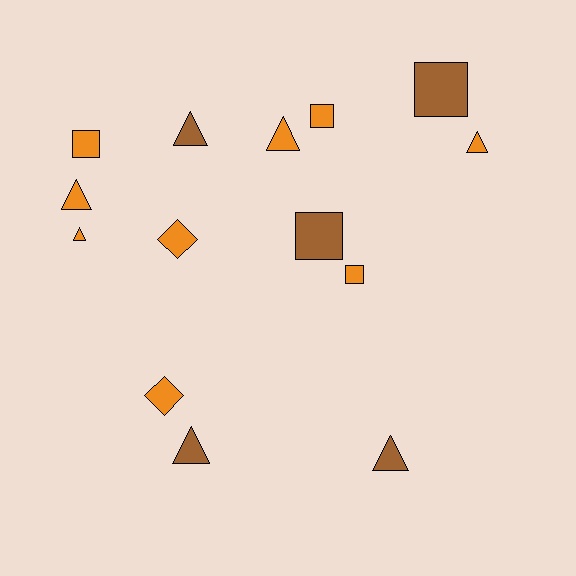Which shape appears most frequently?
Triangle, with 7 objects.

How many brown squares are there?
There are 2 brown squares.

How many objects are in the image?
There are 14 objects.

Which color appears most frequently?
Orange, with 9 objects.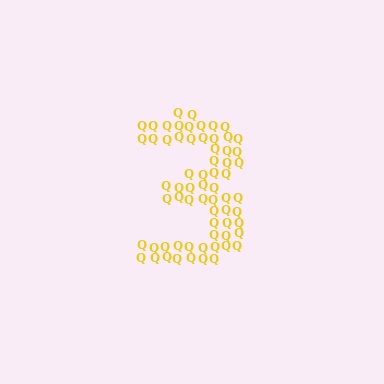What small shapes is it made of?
It is made of small letter Q's.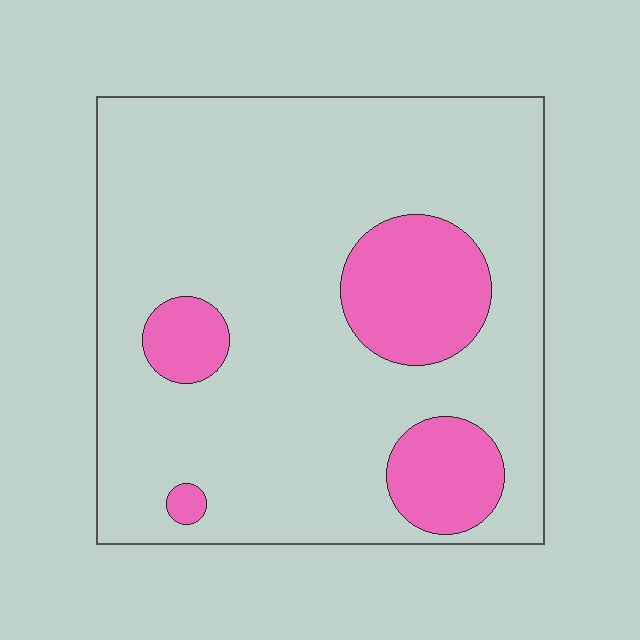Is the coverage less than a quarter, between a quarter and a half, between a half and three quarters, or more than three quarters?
Less than a quarter.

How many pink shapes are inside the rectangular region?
4.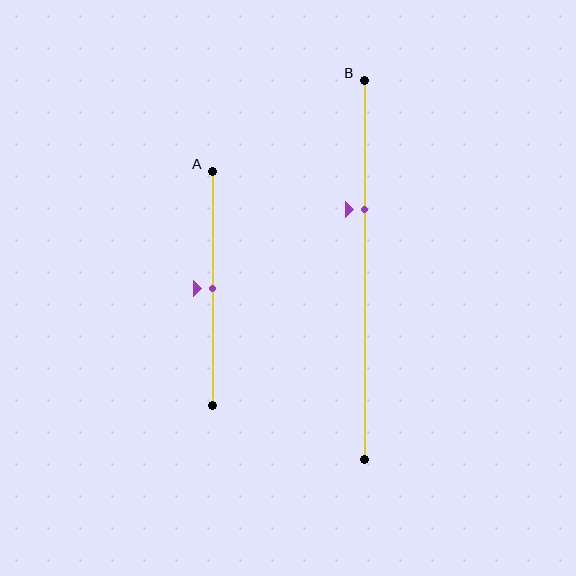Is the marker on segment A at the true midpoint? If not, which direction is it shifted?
Yes, the marker on segment A is at the true midpoint.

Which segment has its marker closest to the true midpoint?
Segment A has its marker closest to the true midpoint.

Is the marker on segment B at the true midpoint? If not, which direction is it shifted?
No, the marker on segment B is shifted upward by about 16% of the segment length.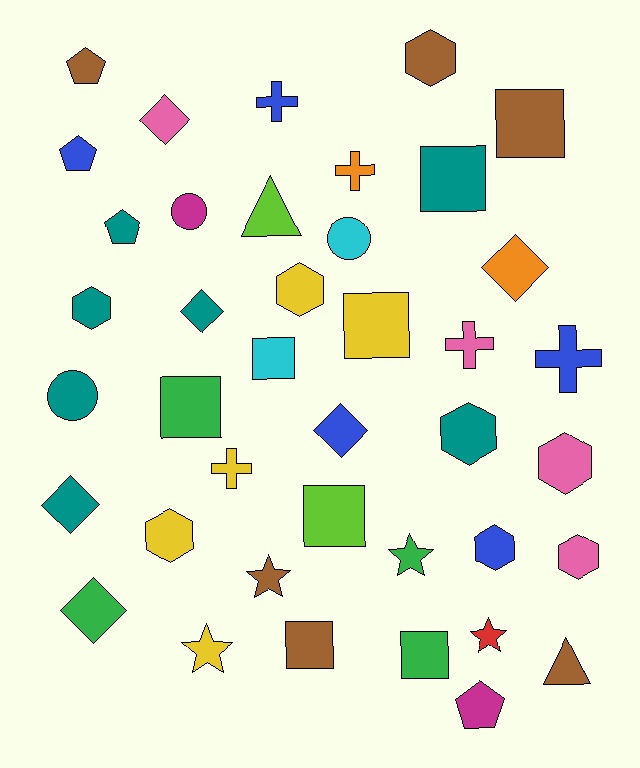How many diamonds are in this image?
There are 6 diamonds.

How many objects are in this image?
There are 40 objects.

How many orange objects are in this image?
There are 2 orange objects.